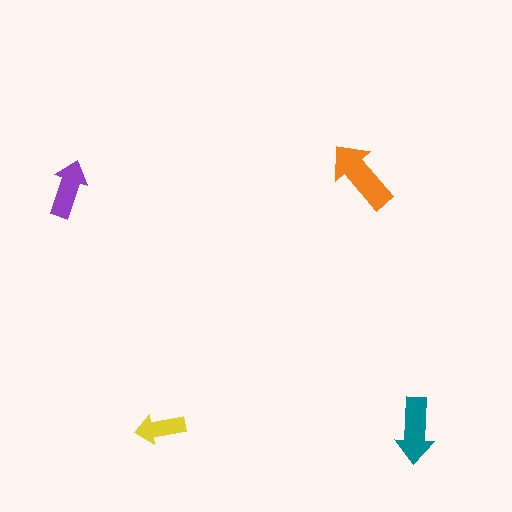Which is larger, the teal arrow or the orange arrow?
The orange one.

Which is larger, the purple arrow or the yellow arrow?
The purple one.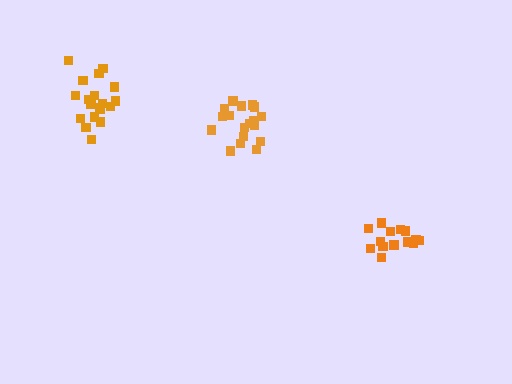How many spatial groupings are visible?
There are 3 spatial groupings.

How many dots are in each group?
Group 1: 19 dots, Group 2: 18 dots, Group 3: 14 dots (51 total).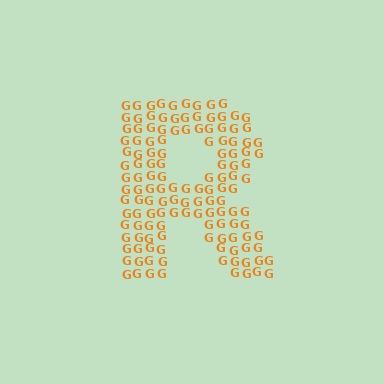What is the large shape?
The large shape is the letter R.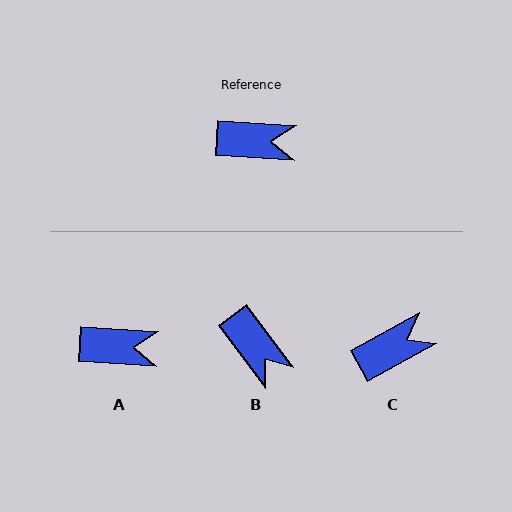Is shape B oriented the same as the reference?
No, it is off by about 49 degrees.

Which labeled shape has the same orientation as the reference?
A.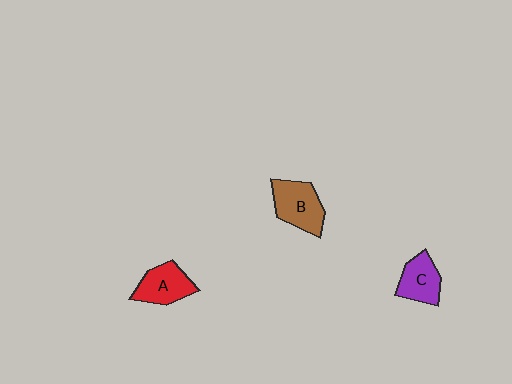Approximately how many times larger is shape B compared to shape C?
Approximately 1.2 times.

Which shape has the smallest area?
Shape C (purple).